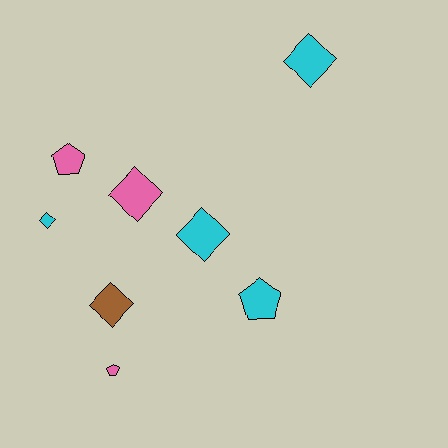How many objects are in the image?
There are 8 objects.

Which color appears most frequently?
Cyan, with 4 objects.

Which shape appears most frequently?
Diamond, with 5 objects.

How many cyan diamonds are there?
There are 3 cyan diamonds.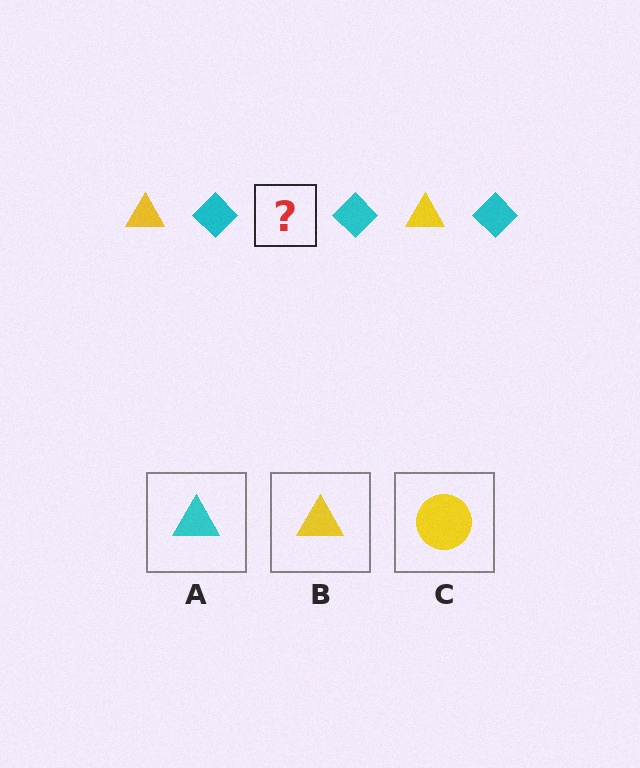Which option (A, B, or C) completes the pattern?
B.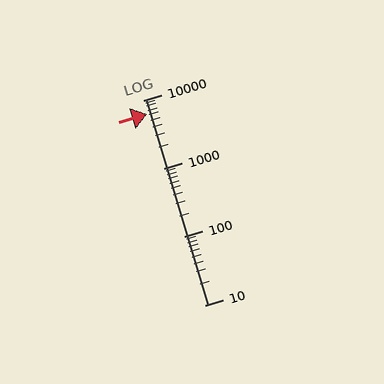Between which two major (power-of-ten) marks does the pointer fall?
The pointer is between 1000 and 10000.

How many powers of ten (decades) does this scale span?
The scale spans 3 decades, from 10 to 10000.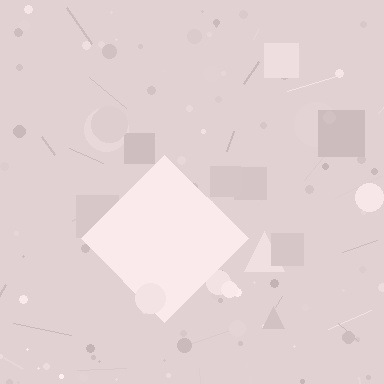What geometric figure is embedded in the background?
A diamond is embedded in the background.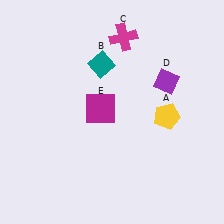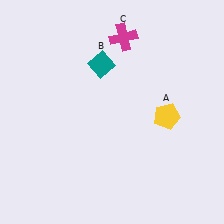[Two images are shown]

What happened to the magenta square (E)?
The magenta square (E) was removed in Image 2. It was in the top-left area of Image 1.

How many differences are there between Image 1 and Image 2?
There are 2 differences between the two images.